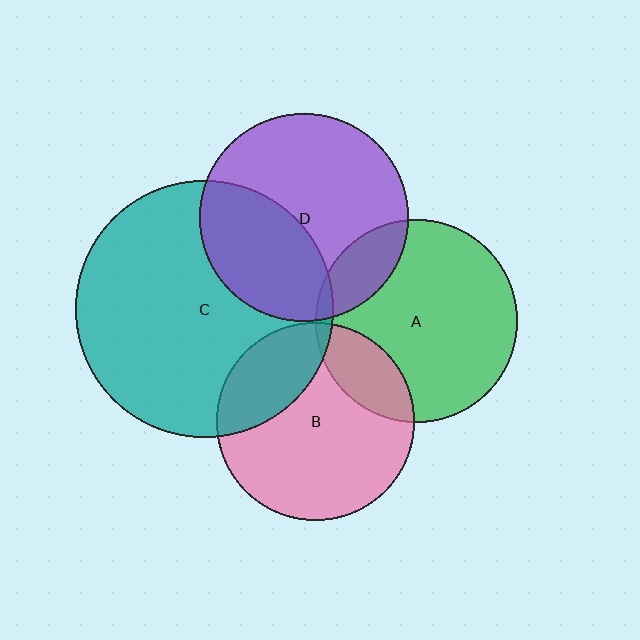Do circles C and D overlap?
Yes.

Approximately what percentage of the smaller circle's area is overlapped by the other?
Approximately 40%.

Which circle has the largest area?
Circle C (teal).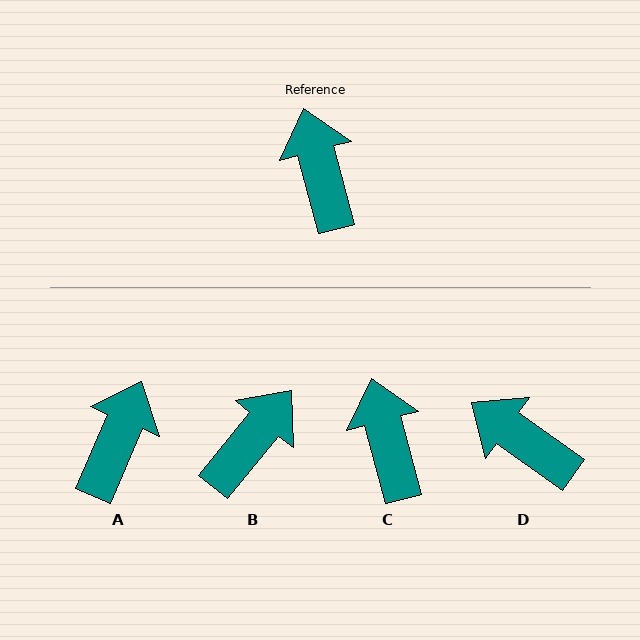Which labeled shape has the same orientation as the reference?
C.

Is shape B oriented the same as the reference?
No, it is off by about 54 degrees.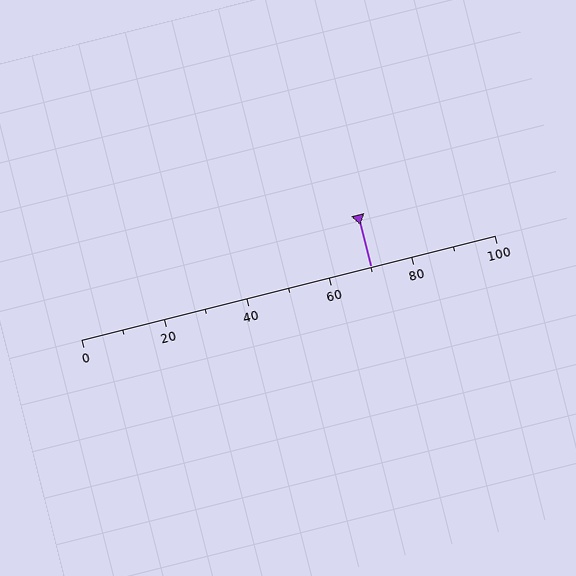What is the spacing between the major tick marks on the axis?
The major ticks are spaced 20 apart.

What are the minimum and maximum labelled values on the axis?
The axis runs from 0 to 100.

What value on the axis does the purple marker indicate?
The marker indicates approximately 70.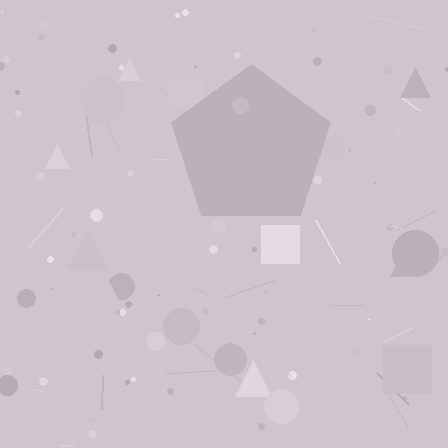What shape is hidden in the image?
A pentagon is hidden in the image.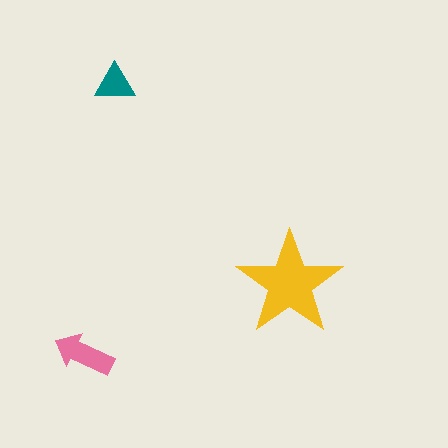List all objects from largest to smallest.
The yellow star, the pink arrow, the teal triangle.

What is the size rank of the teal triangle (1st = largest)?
3rd.